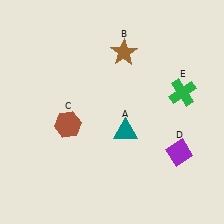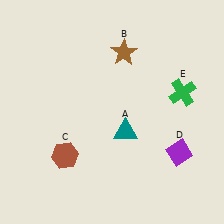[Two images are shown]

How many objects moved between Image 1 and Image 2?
1 object moved between the two images.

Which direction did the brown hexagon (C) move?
The brown hexagon (C) moved down.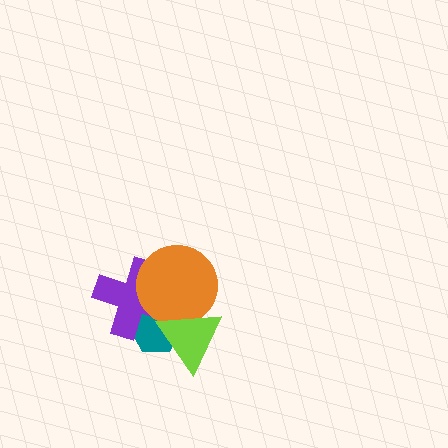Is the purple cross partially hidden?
Yes, it is partially covered by another shape.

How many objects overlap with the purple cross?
3 objects overlap with the purple cross.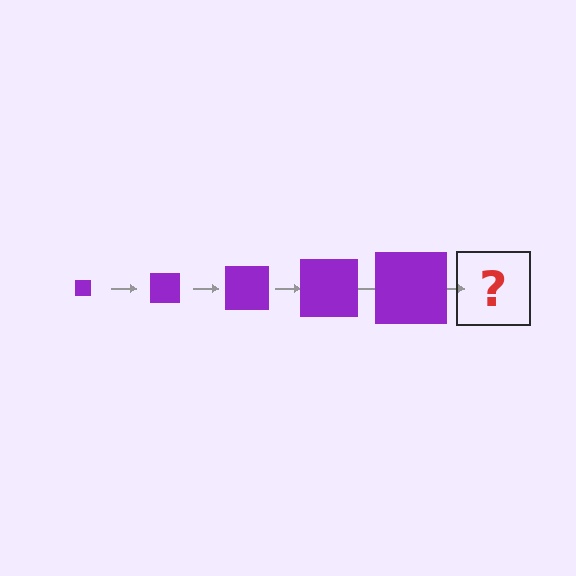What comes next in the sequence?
The next element should be a purple square, larger than the previous one.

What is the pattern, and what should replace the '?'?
The pattern is that the square gets progressively larger each step. The '?' should be a purple square, larger than the previous one.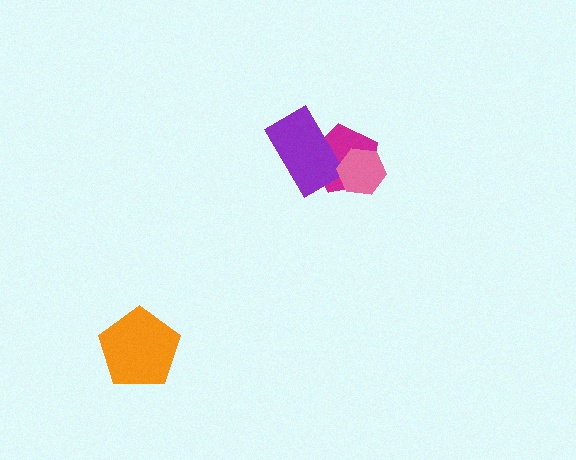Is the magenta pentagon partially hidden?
Yes, it is partially covered by another shape.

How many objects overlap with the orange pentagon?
0 objects overlap with the orange pentagon.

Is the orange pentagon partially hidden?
No, no other shape covers it.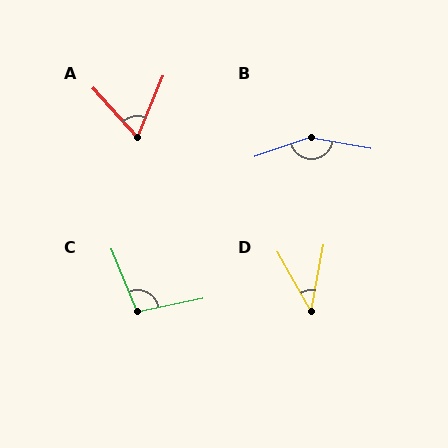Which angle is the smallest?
D, at approximately 40 degrees.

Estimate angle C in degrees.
Approximately 100 degrees.